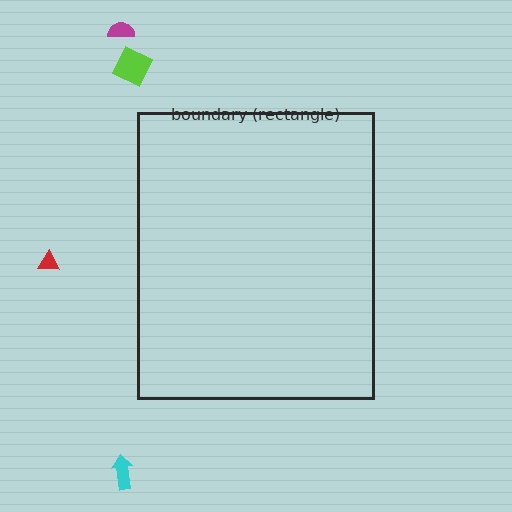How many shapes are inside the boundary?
0 inside, 4 outside.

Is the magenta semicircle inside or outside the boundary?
Outside.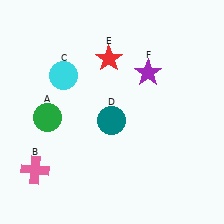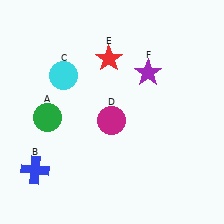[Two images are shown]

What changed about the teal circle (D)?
In Image 1, D is teal. In Image 2, it changed to magenta.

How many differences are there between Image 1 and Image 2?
There are 2 differences between the two images.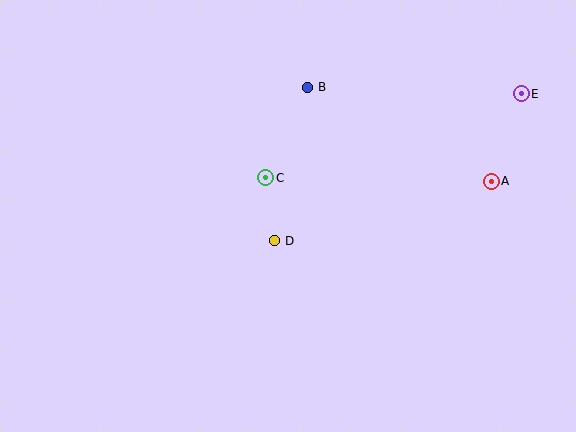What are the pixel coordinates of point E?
Point E is at (521, 94).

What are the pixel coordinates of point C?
Point C is at (266, 178).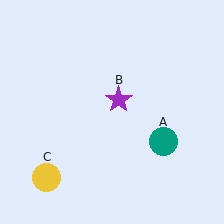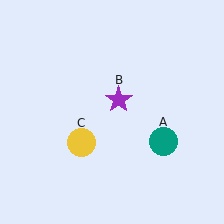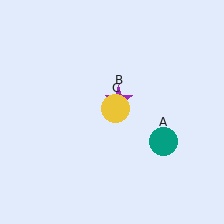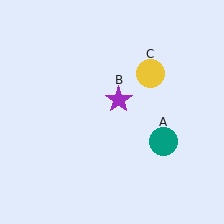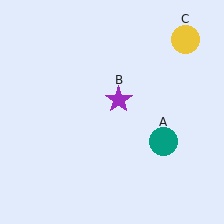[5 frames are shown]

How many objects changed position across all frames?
1 object changed position: yellow circle (object C).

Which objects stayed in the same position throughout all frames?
Teal circle (object A) and purple star (object B) remained stationary.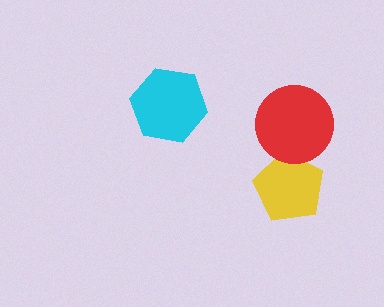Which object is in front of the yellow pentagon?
The red circle is in front of the yellow pentagon.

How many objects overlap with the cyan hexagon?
0 objects overlap with the cyan hexagon.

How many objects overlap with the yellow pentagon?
1 object overlaps with the yellow pentagon.